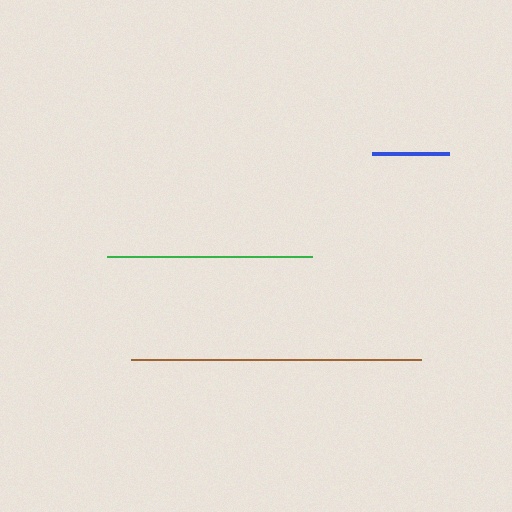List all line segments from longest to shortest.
From longest to shortest: brown, green, blue.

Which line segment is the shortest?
The blue line is the shortest at approximately 78 pixels.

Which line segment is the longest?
The brown line is the longest at approximately 290 pixels.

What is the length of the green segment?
The green segment is approximately 204 pixels long.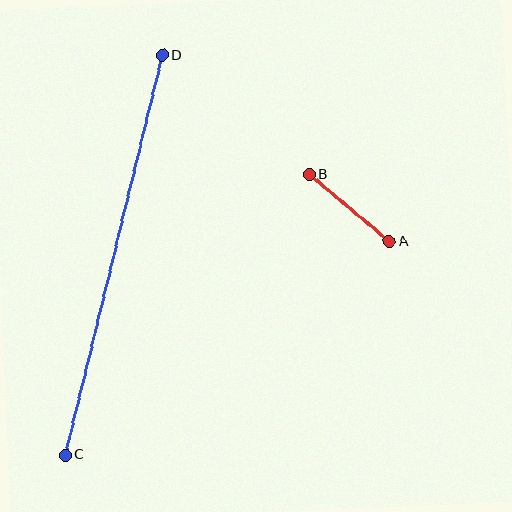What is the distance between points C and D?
The distance is approximately 411 pixels.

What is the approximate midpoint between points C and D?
The midpoint is at approximately (114, 255) pixels.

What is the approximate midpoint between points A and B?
The midpoint is at approximately (349, 208) pixels.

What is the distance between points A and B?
The distance is approximately 104 pixels.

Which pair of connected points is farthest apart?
Points C and D are farthest apart.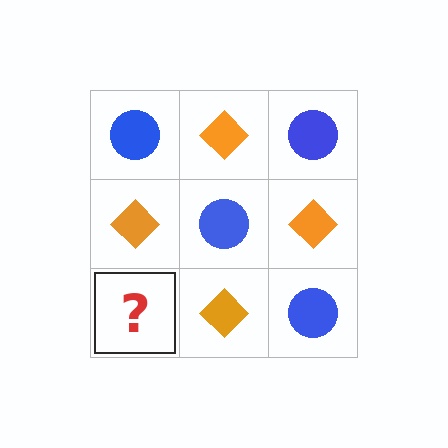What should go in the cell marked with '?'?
The missing cell should contain a blue circle.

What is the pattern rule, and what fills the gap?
The rule is that it alternates blue circle and orange diamond in a checkerboard pattern. The gap should be filled with a blue circle.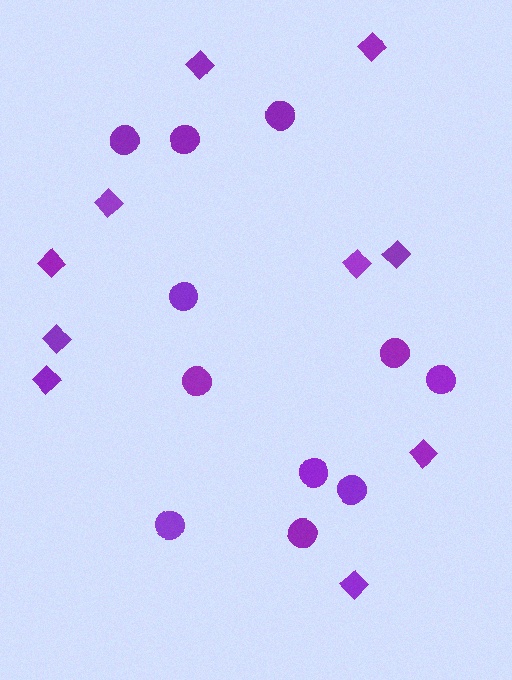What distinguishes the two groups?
There are 2 groups: one group of circles (11) and one group of diamonds (10).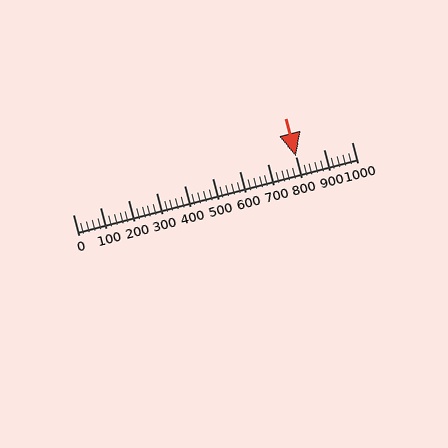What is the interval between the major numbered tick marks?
The major tick marks are spaced 100 units apart.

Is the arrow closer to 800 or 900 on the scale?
The arrow is closer to 800.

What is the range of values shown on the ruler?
The ruler shows values from 0 to 1000.